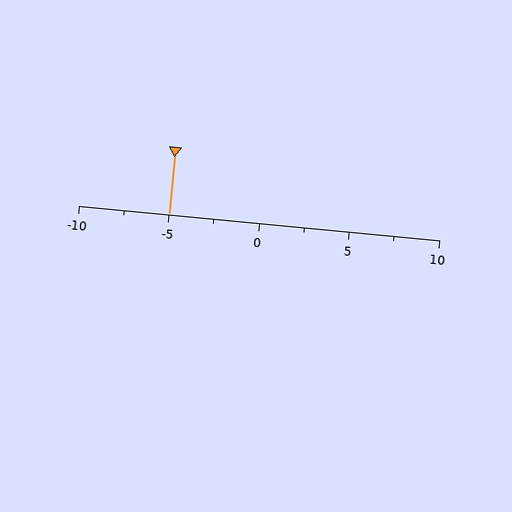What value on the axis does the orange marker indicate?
The marker indicates approximately -5.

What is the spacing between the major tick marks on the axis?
The major ticks are spaced 5 apart.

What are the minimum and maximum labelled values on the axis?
The axis runs from -10 to 10.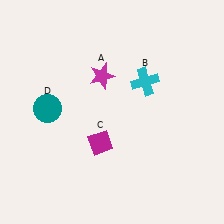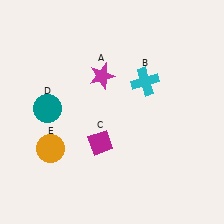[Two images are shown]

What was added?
An orange circle (E) was added in Image 2.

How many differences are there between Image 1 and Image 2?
There is 1 difference between the two images.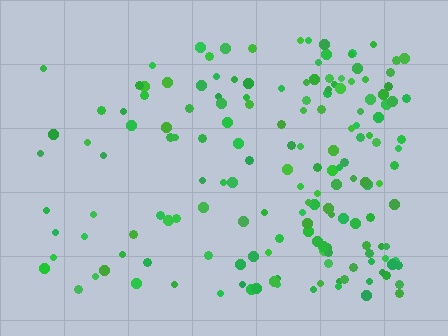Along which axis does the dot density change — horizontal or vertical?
Horizontal.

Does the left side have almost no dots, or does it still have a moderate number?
Still a moderate number, just noticeably fewer than the right.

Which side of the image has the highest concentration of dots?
The right.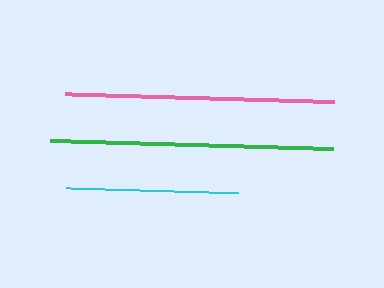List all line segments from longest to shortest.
From longest to shortest: green, pink, cyan.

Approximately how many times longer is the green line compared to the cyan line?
The green line is approximately 1.6 times the length of the cyan line.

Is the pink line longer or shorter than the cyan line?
The pink line is longer than the cyan line.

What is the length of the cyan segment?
The cyan segment is approximately 172 pixels long.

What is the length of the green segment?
The green segment is approximately 283 pixels long.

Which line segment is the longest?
The green line is the longest at approximately 283 pixels.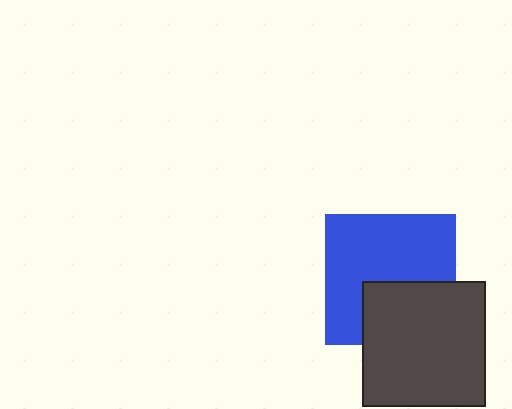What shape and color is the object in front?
The object in front is a dark gray rectangle.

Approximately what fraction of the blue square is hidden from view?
Roughly 35% of the blue square is hidden behind the dark gray rectangle.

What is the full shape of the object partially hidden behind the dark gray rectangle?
The partially hidden object is a blue square.